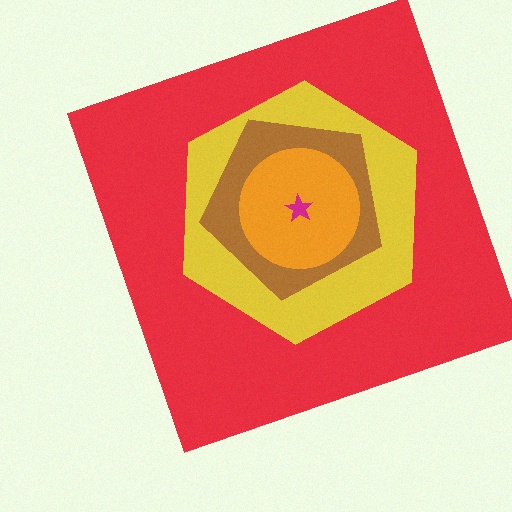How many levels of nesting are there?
5.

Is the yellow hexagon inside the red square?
Yes.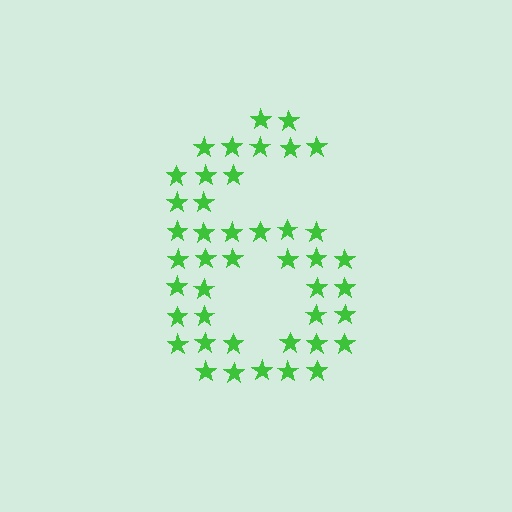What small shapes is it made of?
It is made of small stars.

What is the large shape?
The large shape is the digit 6.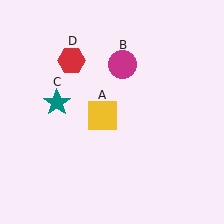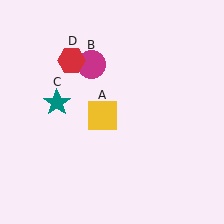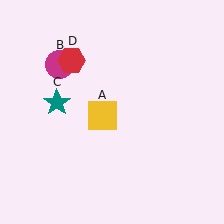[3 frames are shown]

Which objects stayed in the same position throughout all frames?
Yellow square (object A) and teal star (object C) and red hexagon (object D) remained stationary.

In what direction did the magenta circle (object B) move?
The magenta circle (object B) moved left.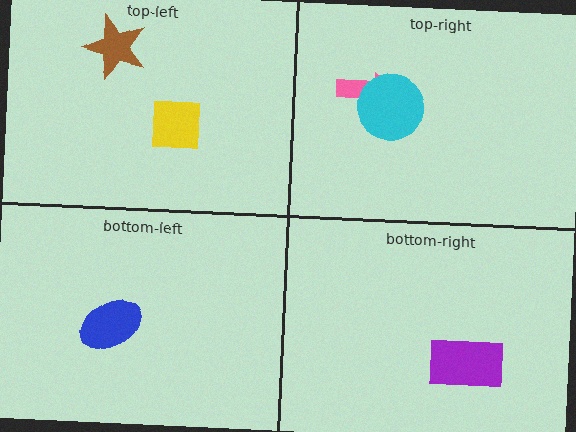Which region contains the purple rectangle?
The bottom-right region.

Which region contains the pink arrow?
The top-right region.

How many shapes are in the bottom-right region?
1.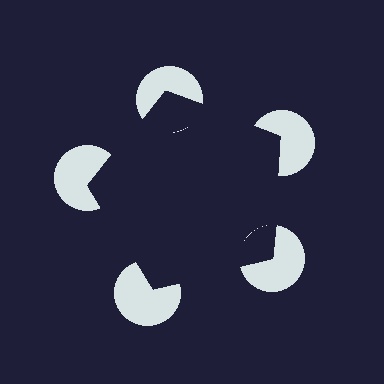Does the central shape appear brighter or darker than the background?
It typically appears slightly darker than the background, even though no actual brightness change is drawn.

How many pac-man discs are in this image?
There are 5 — one at each vertex of the illusory pentagon.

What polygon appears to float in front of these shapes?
An illusory pentagon — its edges are inferred from the aligned wedge cuts in the pac-man discs, not physically drawn.